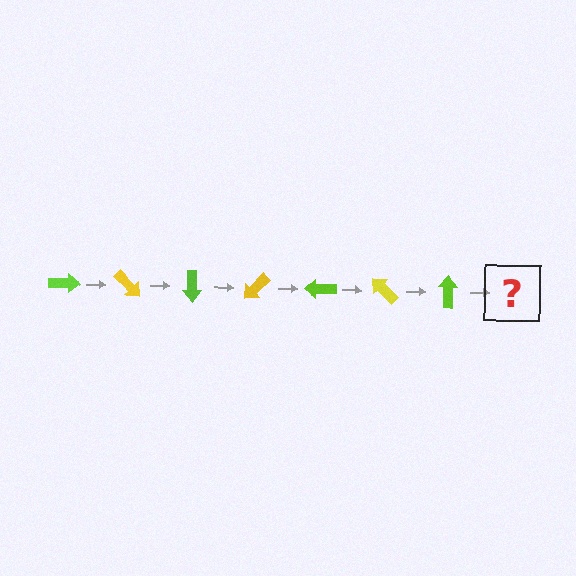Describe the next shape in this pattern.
It should be a yellow arrow, rotated 315 degrees from the start.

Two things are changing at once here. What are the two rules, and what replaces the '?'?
The two rules are that it rotates 45 degrees each step and the color cycles through lime and yellow. The '?' should be a yellow arrow, rotated 315 degrees from the start.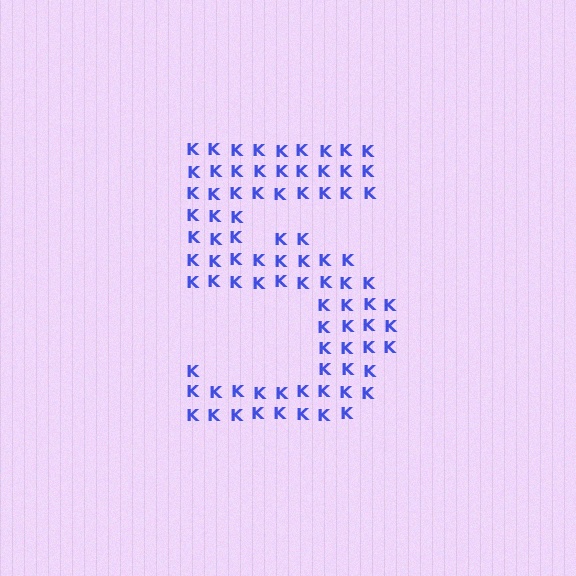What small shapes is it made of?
It is made of small letter K's.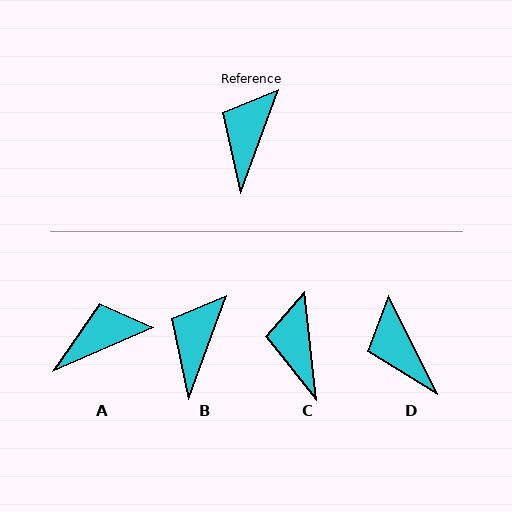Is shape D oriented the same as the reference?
No, it is off by about 46 degrees.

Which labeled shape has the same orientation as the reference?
B.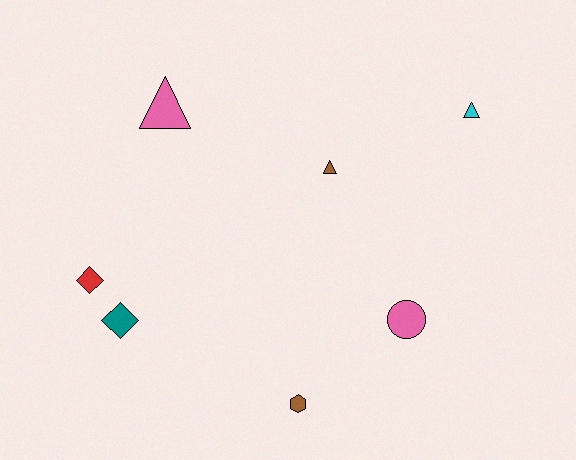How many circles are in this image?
There is 1 circle.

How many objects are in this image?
There are 7 objects.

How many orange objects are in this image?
There are no orange objects.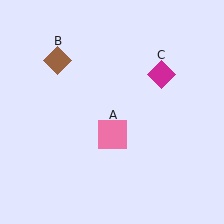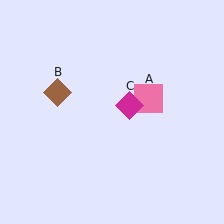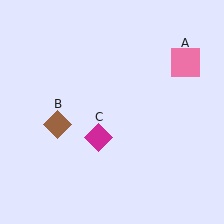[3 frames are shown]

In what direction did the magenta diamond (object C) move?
The magenta diamond (object C) moved down and to the left.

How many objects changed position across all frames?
3 objects changed position: pink square (object A), brown diamond (object B), magenta diamond (object C).